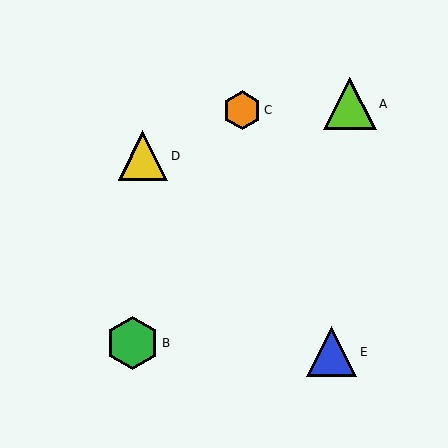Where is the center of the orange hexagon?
The center of the orange hexagon is at (242, 110).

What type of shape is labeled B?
Shape B is a green hexagon.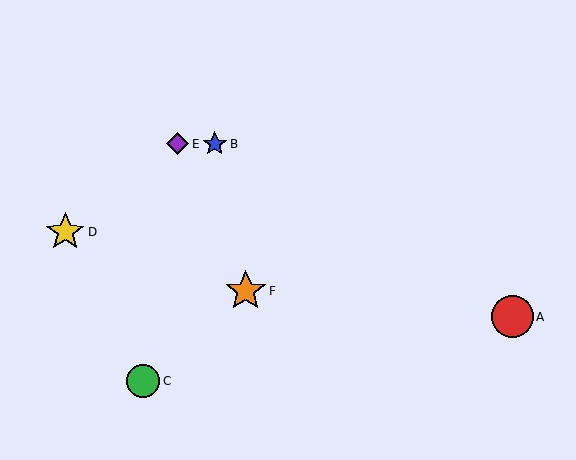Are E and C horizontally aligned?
No, E is at y≈144 and C is at y≈381.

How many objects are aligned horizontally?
2 objects (B, E) are aligned horizontally.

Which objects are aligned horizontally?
Objects B, E are aligned horizontally.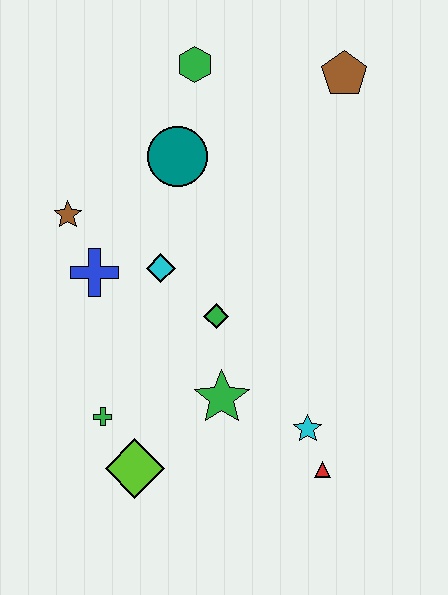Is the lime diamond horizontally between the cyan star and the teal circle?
No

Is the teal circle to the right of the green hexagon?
No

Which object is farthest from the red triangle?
The green hexagon is farthest from the red triangle.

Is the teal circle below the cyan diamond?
No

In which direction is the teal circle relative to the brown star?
The teal circle is to the right of the brown star.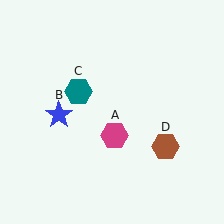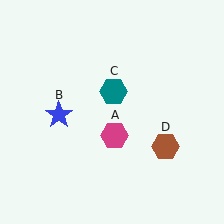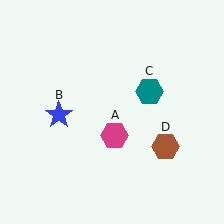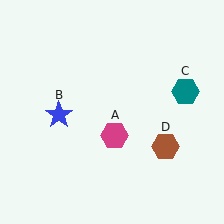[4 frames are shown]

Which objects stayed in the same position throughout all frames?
Magenta hexagon (object A) and blue star (object B) and brown hexagon (object D) remained stationary.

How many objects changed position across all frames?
1 object changed position: teal hexagon (object C).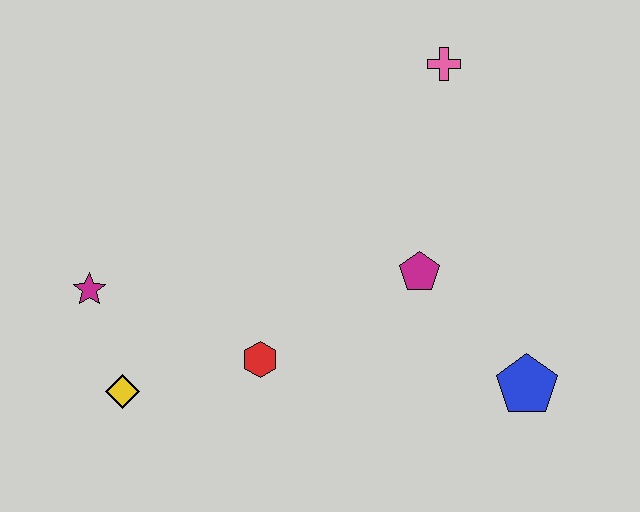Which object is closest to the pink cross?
The magenta pentagon is closest to the pink cross.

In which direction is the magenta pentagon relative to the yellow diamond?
The magenta pentagon is to the right of the yellow diamond.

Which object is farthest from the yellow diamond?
The pink cross is farthest from the yellow diamond.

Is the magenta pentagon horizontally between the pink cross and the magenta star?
Yes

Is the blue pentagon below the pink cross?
Yes